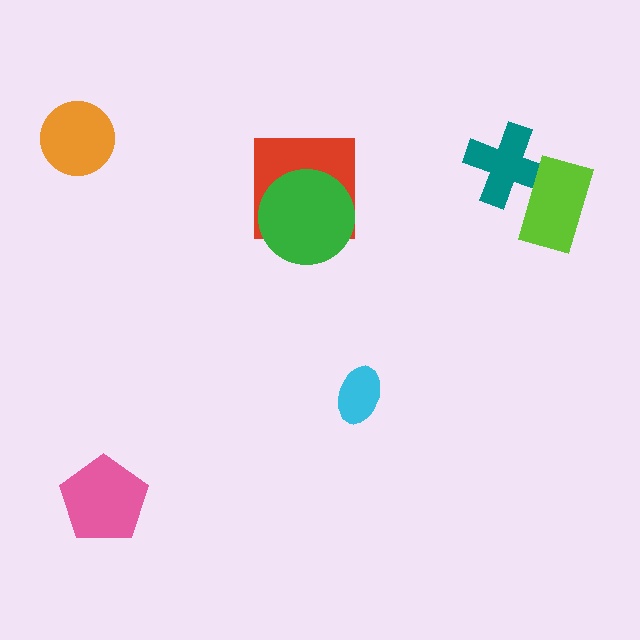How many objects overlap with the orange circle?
0 objects overlap with the orange circle.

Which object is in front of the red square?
The green circle is in front of the red square.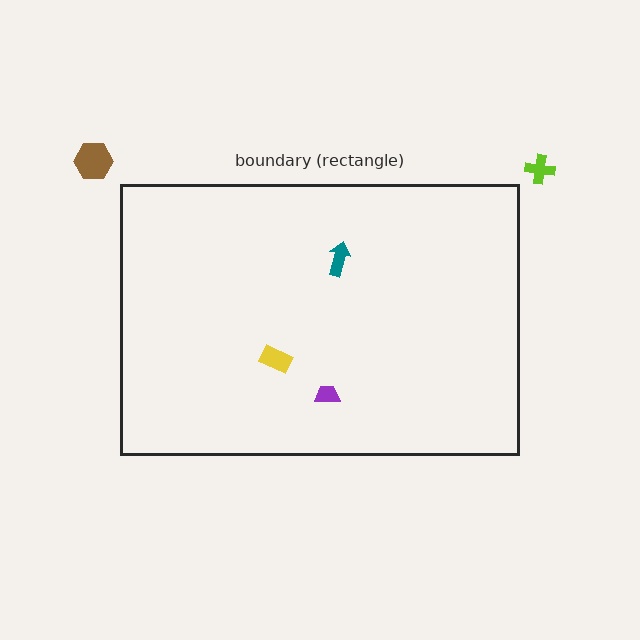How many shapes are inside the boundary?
3 inside, 2 outside.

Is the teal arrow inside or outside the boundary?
Inside.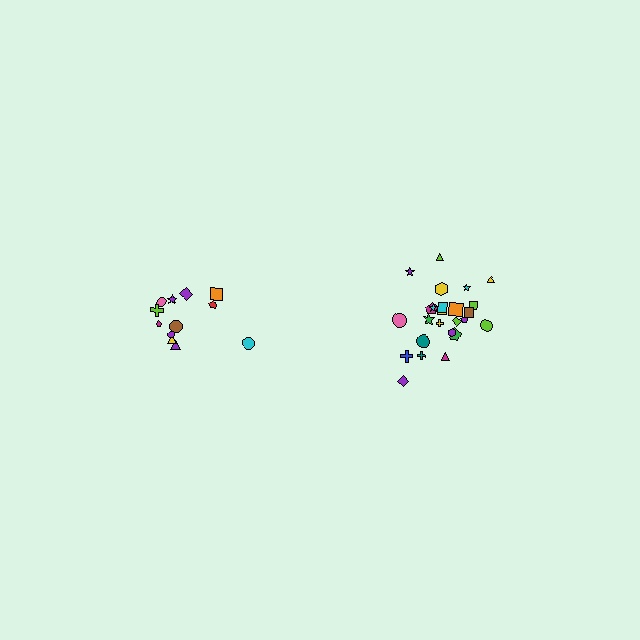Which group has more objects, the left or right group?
The right group.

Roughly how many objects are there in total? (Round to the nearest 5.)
Roughly 35 objects in total.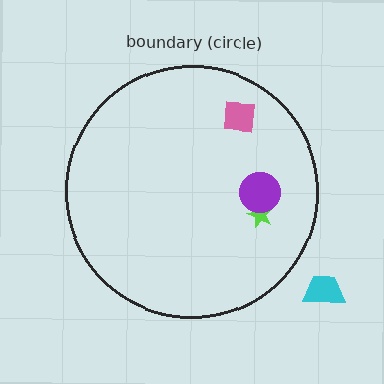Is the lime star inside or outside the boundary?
Inside.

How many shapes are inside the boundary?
3 inside, 1 outside.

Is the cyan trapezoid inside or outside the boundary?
Outside.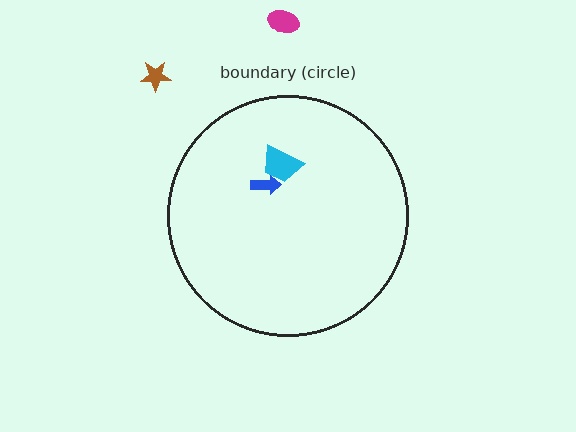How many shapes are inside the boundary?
2 inside, 2 outside.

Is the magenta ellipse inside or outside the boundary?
Outside.